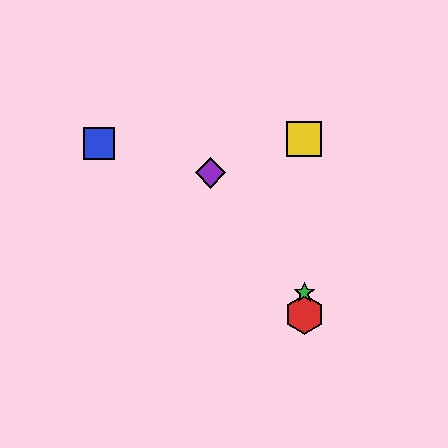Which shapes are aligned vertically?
The red hexagon, the green star, the yellow square are aligned vertically.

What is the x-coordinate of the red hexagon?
The red hexagon is at x≈304.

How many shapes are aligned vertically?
3 shapes (the red hexagon, the green star, the yellow square) are aligned vertically.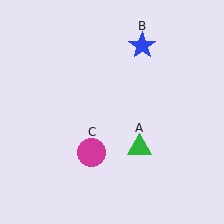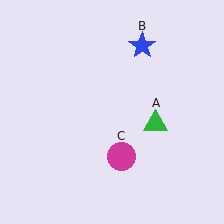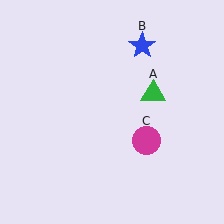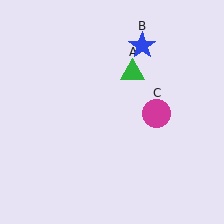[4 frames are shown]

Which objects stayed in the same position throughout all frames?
Blue star (object B) remained stationary.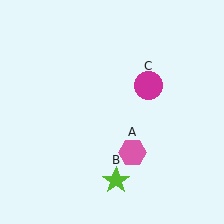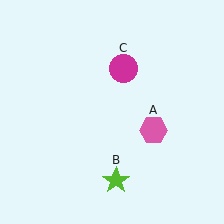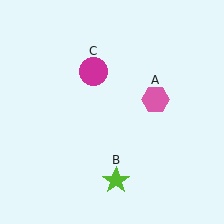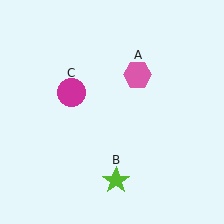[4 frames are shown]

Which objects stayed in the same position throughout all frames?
Lime star (object B) remained stationary.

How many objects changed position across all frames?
2 objects changed position: pink hexagon (object A), magenta circle (object C).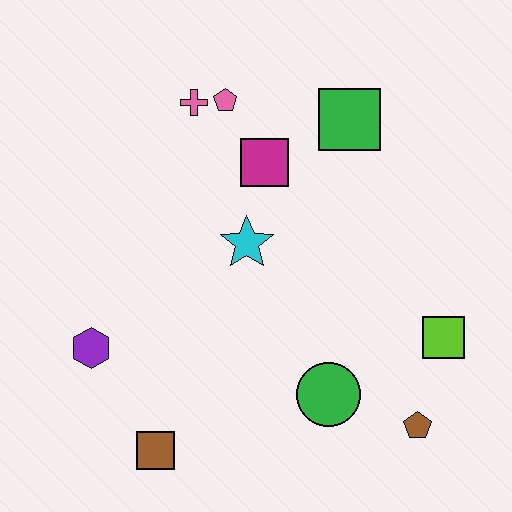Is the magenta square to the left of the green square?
Yes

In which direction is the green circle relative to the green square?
The green circle is below the green square.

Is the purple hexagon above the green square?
No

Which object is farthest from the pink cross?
The brown pentagon is farthest from the pink cross.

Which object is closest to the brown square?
The purple hexagon is closest to the brown square.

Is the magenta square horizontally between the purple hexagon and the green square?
Yes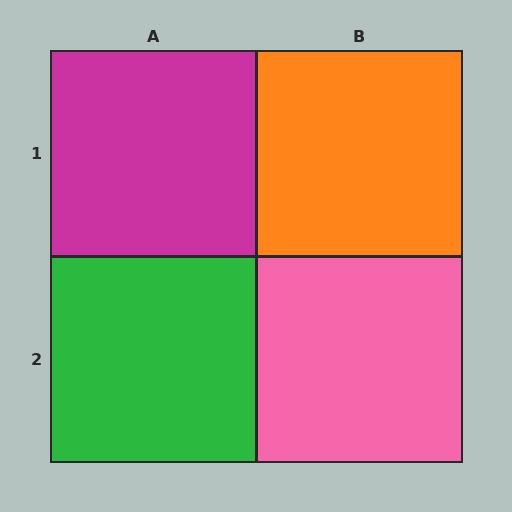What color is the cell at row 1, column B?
Orange.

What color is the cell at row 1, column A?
Magenta.